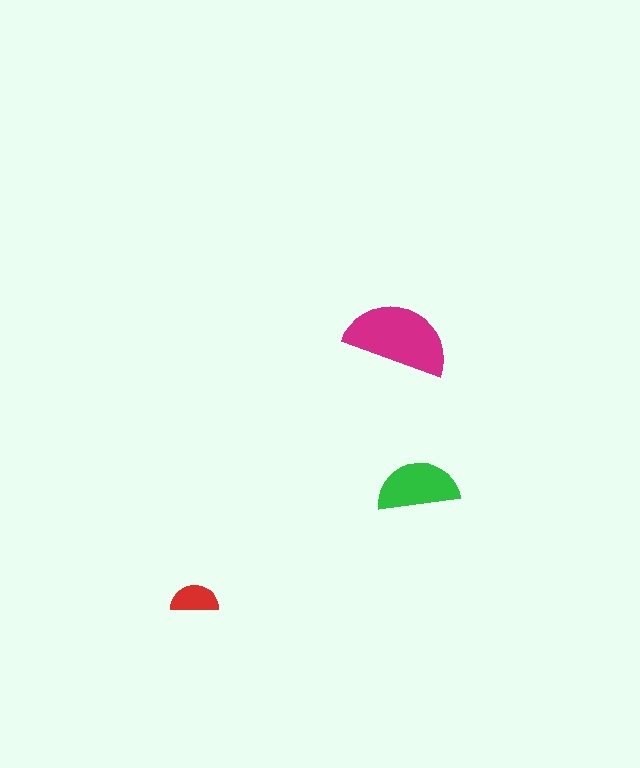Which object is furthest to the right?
The green semicircle is rightmost.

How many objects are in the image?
There are 3 objects in the image.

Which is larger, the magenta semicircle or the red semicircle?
The magenta one.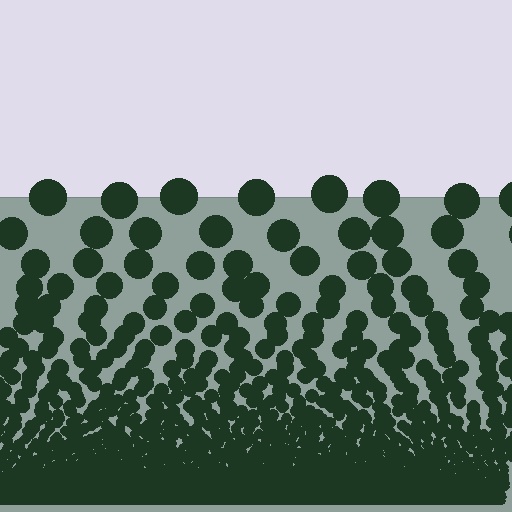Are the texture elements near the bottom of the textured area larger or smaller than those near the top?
Smaller. The gradient is inverted — elements near the bottom are smaller and denser.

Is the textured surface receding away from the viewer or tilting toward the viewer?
The surface appears to tilt toward the viewer. Texture elements get larger and sparser toward the top.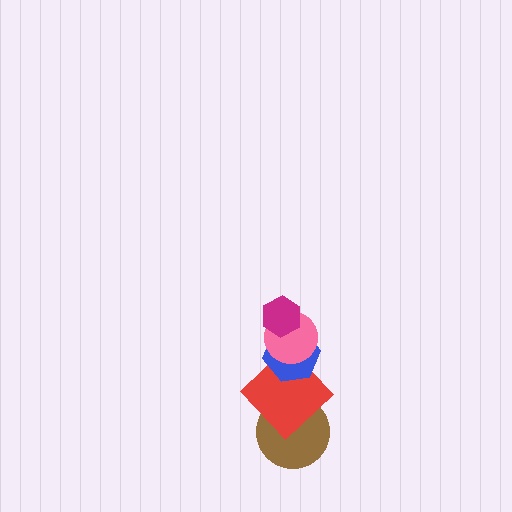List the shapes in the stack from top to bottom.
From top to bottom: the magenta hexagon, the pink circle, the blue hexagon, the red diamond, the brown circle.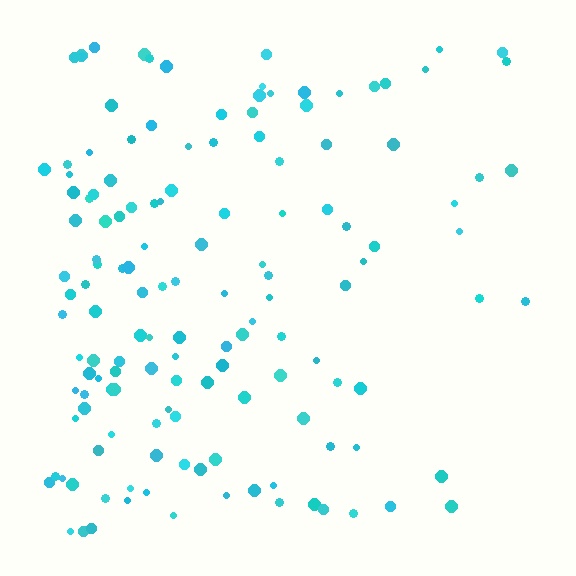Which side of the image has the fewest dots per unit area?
The right.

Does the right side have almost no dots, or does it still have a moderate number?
Still a moderate number, just noticeably fewer than the left.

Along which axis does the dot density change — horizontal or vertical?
Horizontal.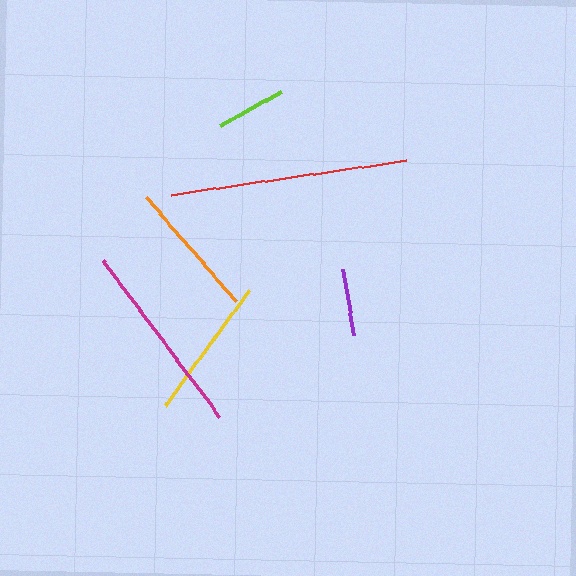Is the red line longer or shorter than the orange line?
The red line is longer than the orange line.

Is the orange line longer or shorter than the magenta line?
The magenta line is longer than the orange line.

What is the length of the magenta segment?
The magenta segment is approximately 195 pixels long.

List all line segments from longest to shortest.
From longest to shortest: red, magenta, yellow, orange, lime, purple.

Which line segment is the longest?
The red line is the longest at approximately 238 pixels.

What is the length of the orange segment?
The orange segment is approximately 137 pixels long.